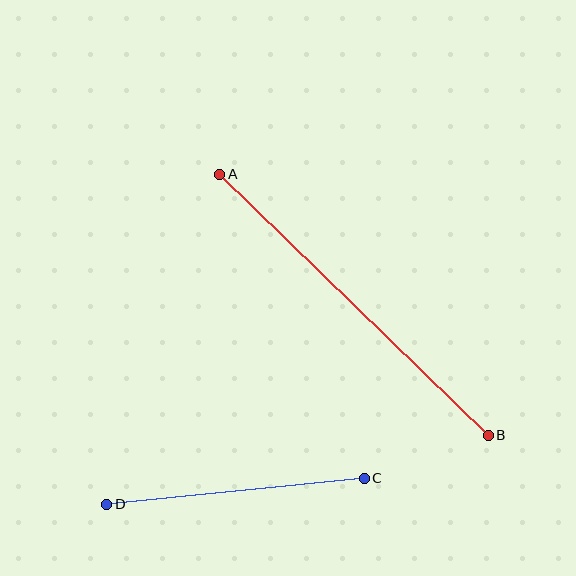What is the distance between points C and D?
The distance is approximately 259 pixels.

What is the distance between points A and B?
The distance is approximately 375 pixels.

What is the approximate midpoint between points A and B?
The midpoint is at approximately (354, 305) pixels.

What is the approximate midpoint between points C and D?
The midpoint is at approximately (235, 491) pixels.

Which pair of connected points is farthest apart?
Points A and B are farthest apart.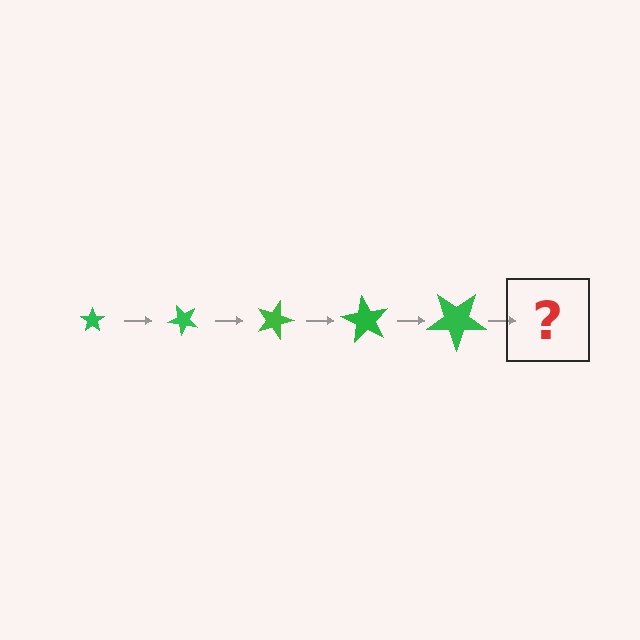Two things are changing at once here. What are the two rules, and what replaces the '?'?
The two rules are that the star grows larger each step and it rotates 45 degrees each step. The '?' should be a star, larger than the previous one and rotated 225 degrees from the start.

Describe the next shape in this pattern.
It should be a star, larger than the previous one and rotated 225 degrees from the start.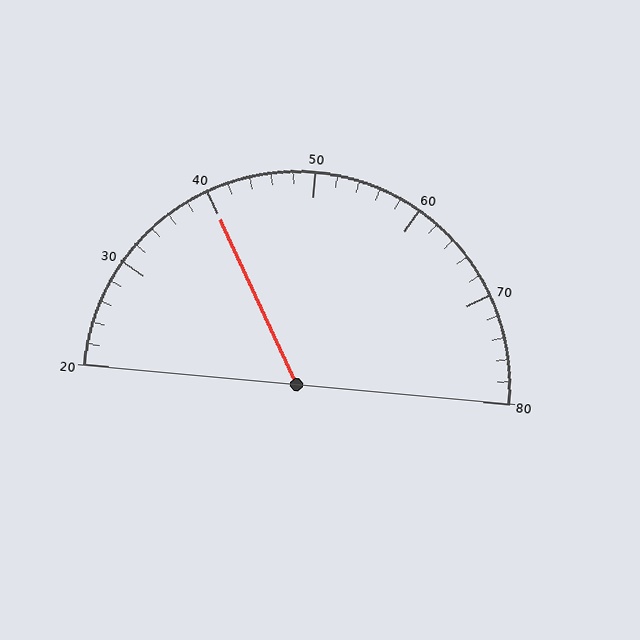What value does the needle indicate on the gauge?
The needle indicates approximately 40.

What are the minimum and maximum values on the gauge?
The gauge ranges from 20 to 80.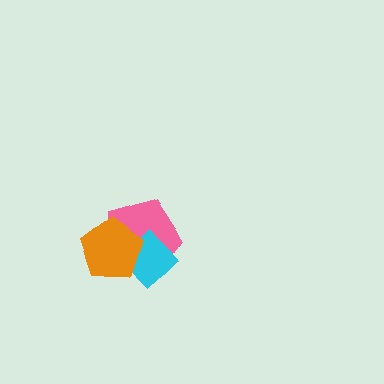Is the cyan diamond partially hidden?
Yes, it is partially covered by another shape.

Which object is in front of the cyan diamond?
The orange pentagon is in front of the cyan diamond.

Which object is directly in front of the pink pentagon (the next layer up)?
The cyan diamond is directly in front of the pink pentagon.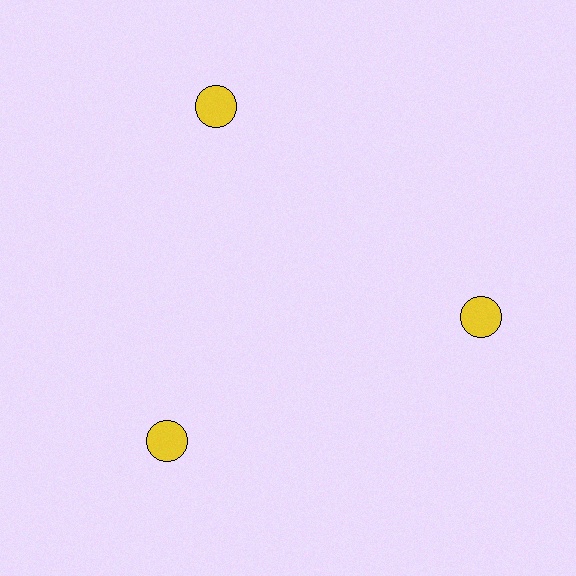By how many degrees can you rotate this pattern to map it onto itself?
The pattern maps onto itself every 120 degrees of rotation.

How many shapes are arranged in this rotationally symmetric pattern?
There are 3 shapes, arranged in 3 groups of 1.